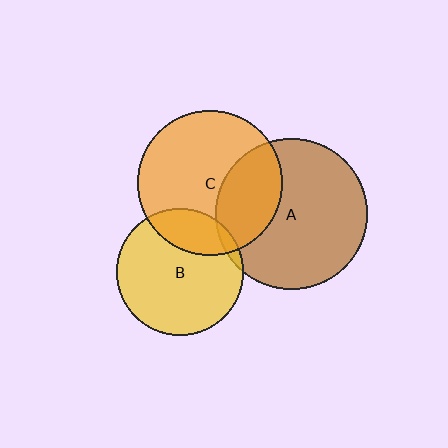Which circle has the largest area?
Circle A (brown).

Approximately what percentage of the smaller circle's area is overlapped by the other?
Approximately 5%.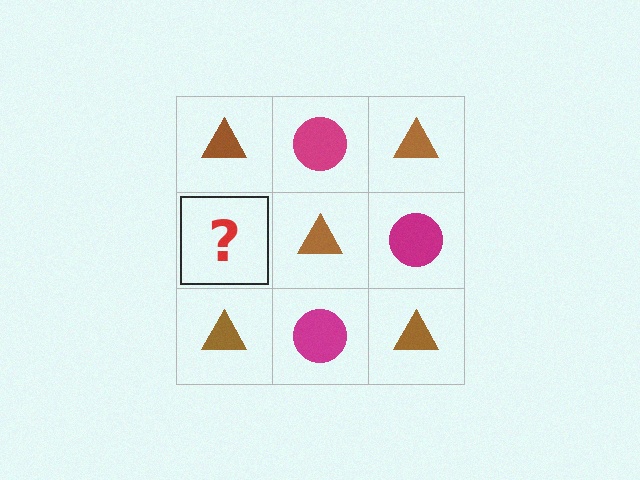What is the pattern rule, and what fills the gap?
The rule is that it alternates brown triangle and magenta circle in a checkerboard pattern. The gap should be filled with a magenta circle.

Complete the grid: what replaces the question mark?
The question mark should be replaced with a magenta circle.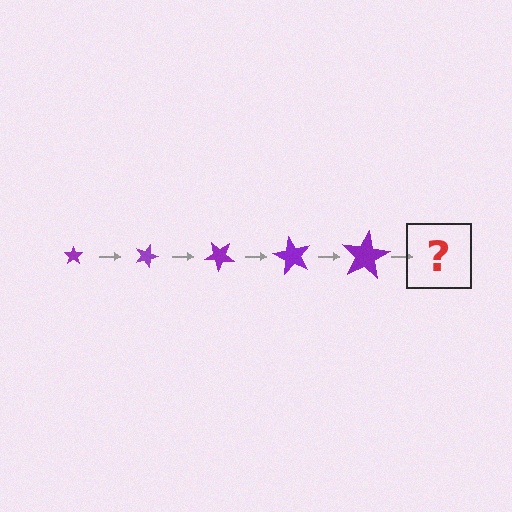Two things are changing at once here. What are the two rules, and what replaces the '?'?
The two rules are that the star grows larger each step and it rotates 20 degrees each step. The '?' should be a star, larger than the previous one and rotated 100 degrees from the start.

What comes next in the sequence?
The next element should be a star, larger than the previous one and rotated 100 degrees from the start.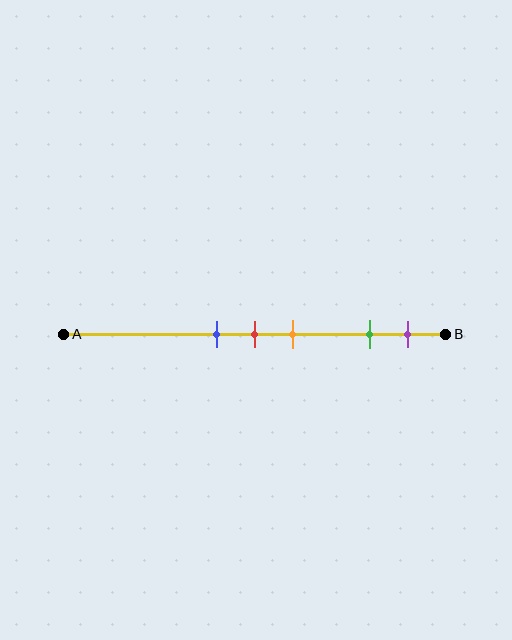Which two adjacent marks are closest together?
The blue and red marks are the closest adjacent pair.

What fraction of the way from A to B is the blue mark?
The blue mark is approximately 40% (0.4) of the way from A to B.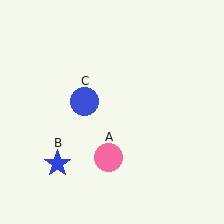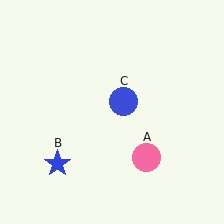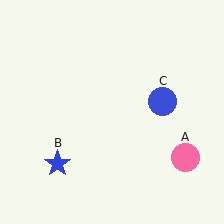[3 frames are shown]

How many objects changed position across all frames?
2 objects changed position: pink circle (object A), blue circle (object C).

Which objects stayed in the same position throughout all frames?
Blue star (object B) remained stationary.